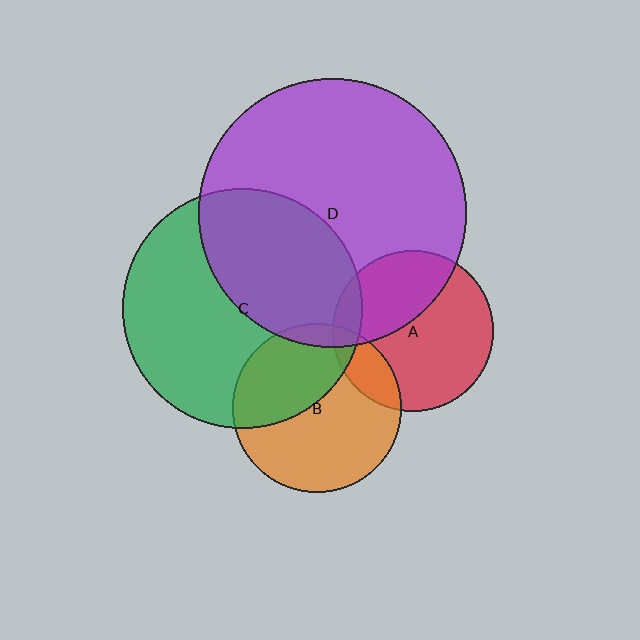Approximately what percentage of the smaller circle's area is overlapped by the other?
Approximately 15%.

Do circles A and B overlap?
Yes.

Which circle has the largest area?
Circle D (purple).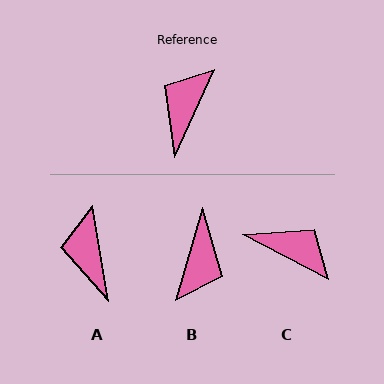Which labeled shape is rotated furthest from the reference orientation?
B, about 172 degrees away.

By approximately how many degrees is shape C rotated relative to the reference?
Approximately 93 degrees clockwise.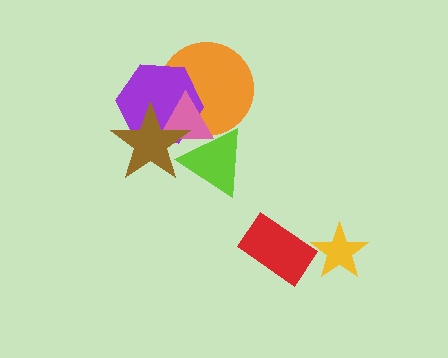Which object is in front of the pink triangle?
The brown star is in front of the pink triangle.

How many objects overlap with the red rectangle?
0 objects overlap with the red rectangle.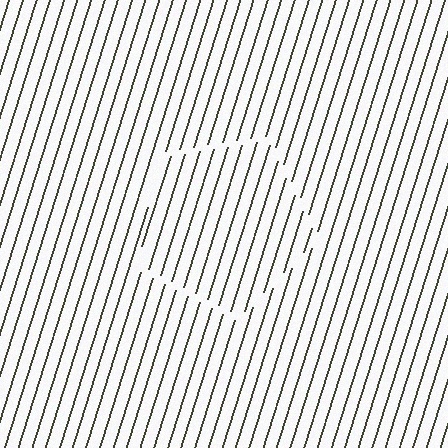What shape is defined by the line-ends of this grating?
An illusory pentagon. The interior of the shape contains the same grating, shifted by half a period — the contour is defined by the phase discontinuity where line-ends from the inner and outer gratings abut.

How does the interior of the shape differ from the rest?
The interior of the shape contains the same grating, shifted by half a period — the contour is defined by the phase discontinuity where line-ends from the inner and outer gratings abut.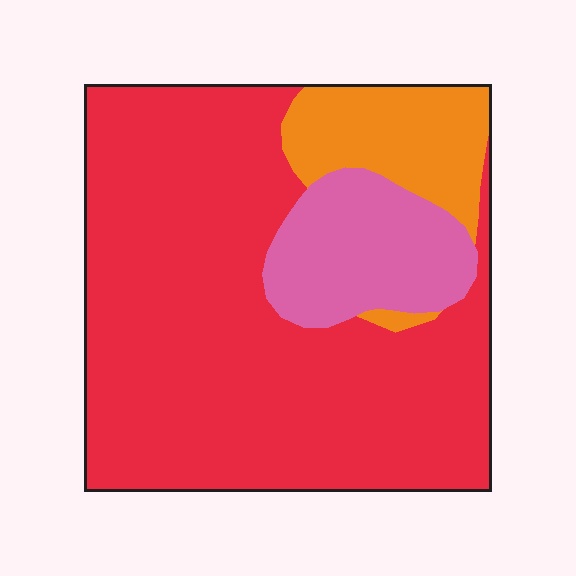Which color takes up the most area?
Red, at roughly 70%.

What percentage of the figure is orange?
Orange takes up less than a sixth of the figure.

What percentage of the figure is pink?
Pink takes up about one sixth (1/6) of the figure.